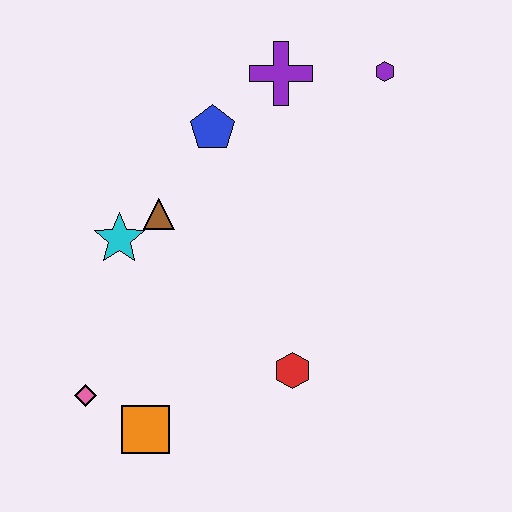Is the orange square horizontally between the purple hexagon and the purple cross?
No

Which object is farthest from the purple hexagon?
The pink diamond is farthest from the purple hexagon.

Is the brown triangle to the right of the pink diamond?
Yes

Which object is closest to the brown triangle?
The cyan star is closest to the brown triangle.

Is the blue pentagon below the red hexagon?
No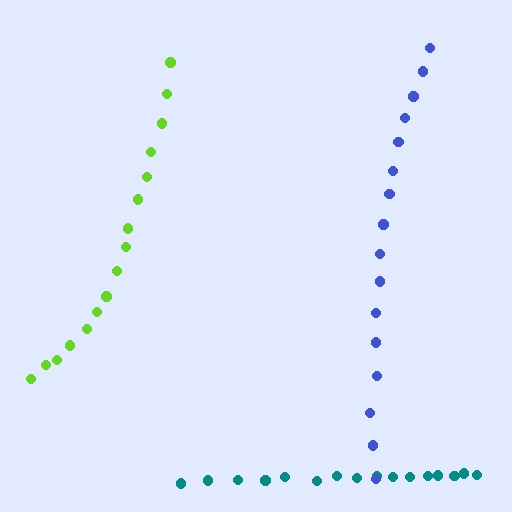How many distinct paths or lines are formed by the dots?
There are 3 distinct paths.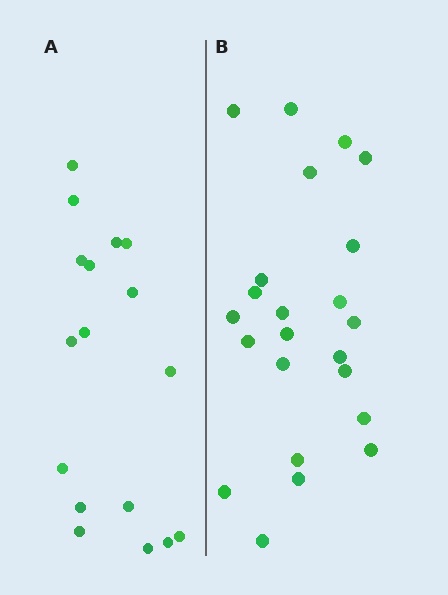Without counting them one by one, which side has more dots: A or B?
Region B (the right region) has more dots.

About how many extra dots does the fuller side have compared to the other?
Region B has about 6 more dots than region A.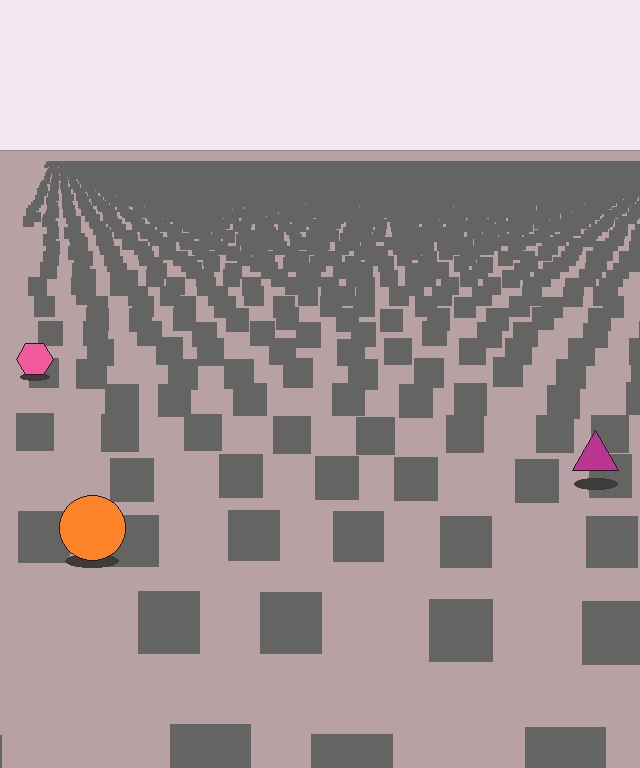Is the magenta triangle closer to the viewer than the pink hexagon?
Yes. The magenta triangle is closer — you can tell from the texture gradient: the ground texture is coarser near it.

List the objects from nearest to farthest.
From nearest to farthest: the orange circle, the magenta triangle, the pink hexagon.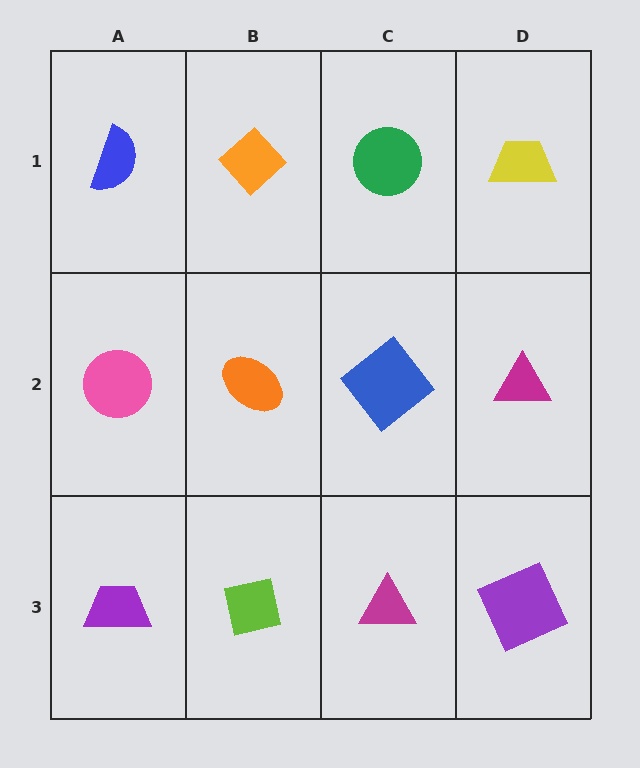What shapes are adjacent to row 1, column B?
An orange ellipse (row 2, column B), a blue semicircle (row 1, column A), a green circle (row 1, column C).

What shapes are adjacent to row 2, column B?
An orange diamond (row 1, column B), a lime square (row 3, column B), a pink circle (row 2, column A), a blue diamond (row 2, column C).